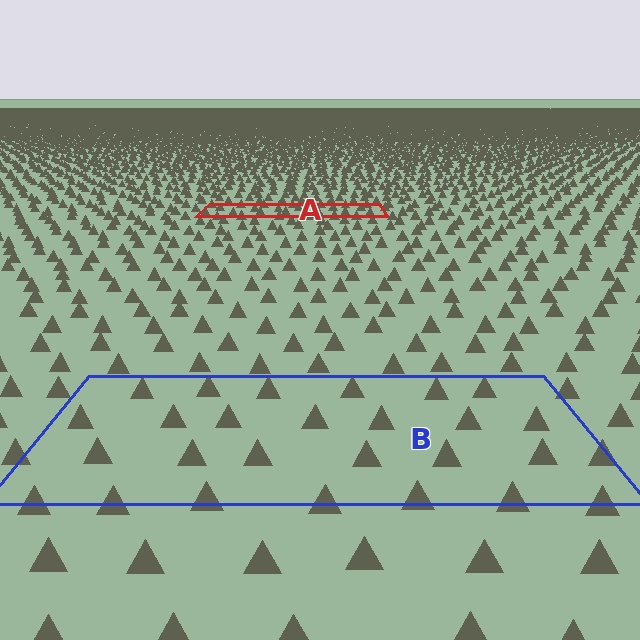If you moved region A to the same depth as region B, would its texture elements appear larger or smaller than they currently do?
They would appear larger. At a closer depth, the same texture elements are projected at a bigger on-screen size.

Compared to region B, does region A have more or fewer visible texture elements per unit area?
Region A has more texture elements per unit area — they are packed more densely because it is farther away.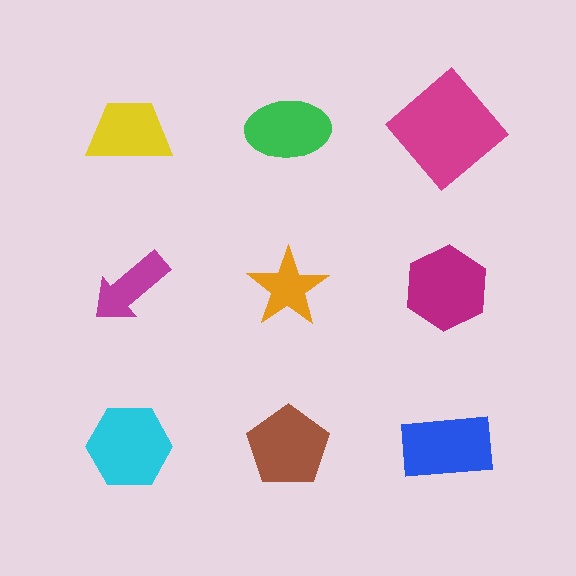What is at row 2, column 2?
An orange star.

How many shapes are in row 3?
3 shapes.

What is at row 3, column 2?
A brown pentagon.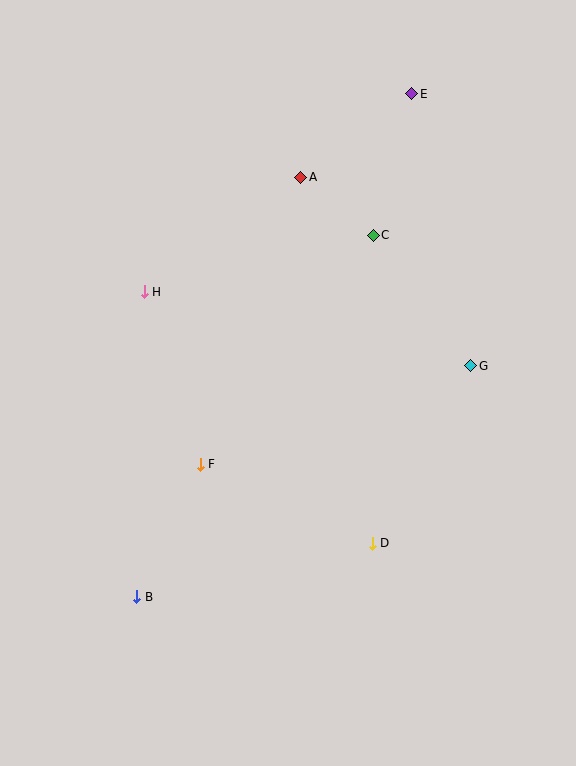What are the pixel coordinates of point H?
Point H is at (144, 292).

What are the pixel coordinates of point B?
Point B is at (137, 597).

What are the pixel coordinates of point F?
Point F is at (200, 464).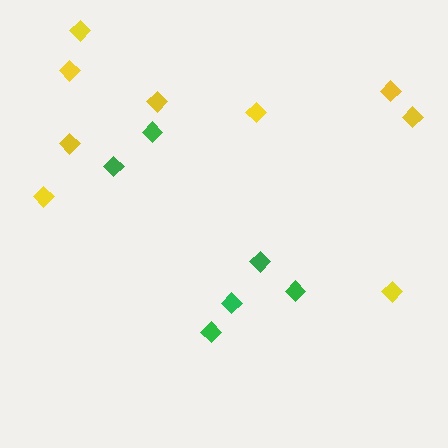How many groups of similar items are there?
There are 2 groups: one group of green diamonds (6) and one group of yellow diamonds (9).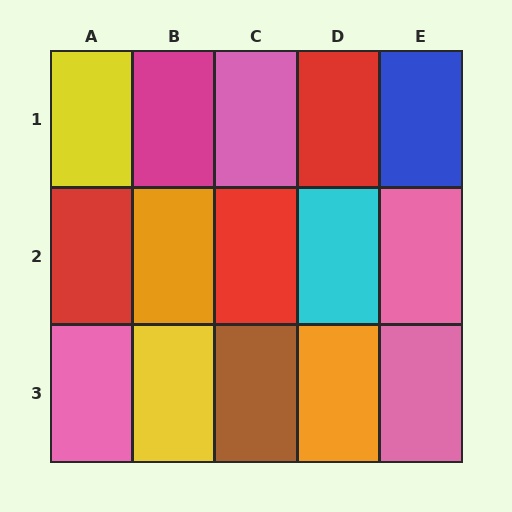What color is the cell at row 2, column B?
Orange.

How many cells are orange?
2 cells are orange.